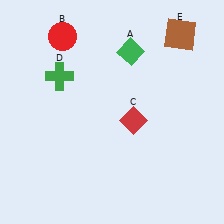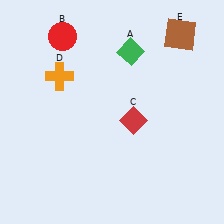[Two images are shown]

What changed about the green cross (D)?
In Image 1, D is green. In Image 2, it changed to orange.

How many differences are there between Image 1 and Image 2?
There is 1 difference between the two images.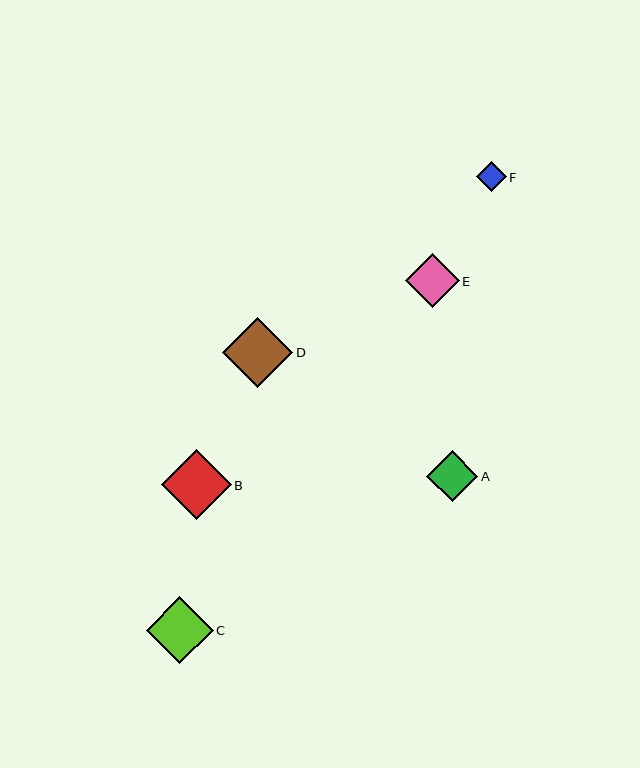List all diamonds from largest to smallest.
From largest to smallest: D, B, C, E, A, F.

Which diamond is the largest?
Diamond D is the largest with a size of approximately 70 pixels.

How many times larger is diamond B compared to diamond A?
Diamond B is approximately 1.4 times the size of diamond A.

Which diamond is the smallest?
Diamond F is the smallest with a size of approximately 30 pixels.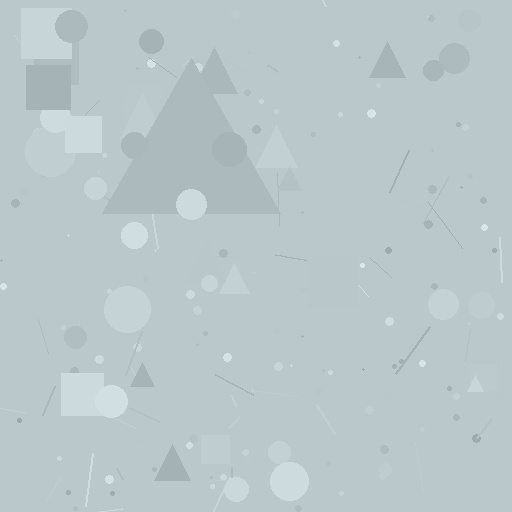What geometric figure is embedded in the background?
A triangle is embedded in the background.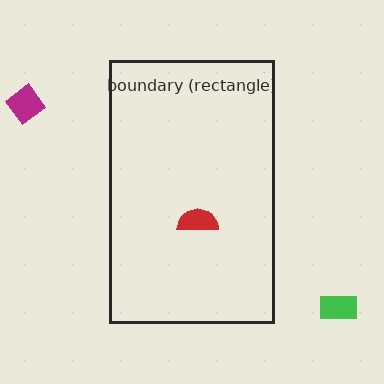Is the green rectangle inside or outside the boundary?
Outside.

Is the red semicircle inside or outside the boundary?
Inside.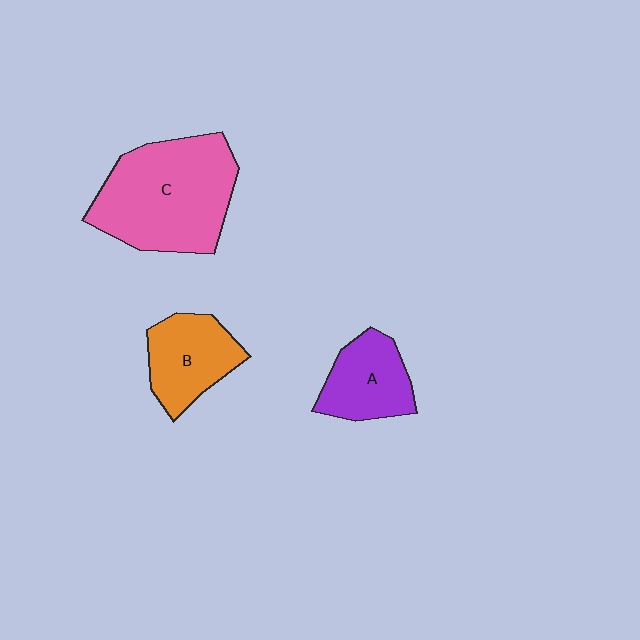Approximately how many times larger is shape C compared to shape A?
Approximately 2.1 times.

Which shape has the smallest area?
Shape A (purple).